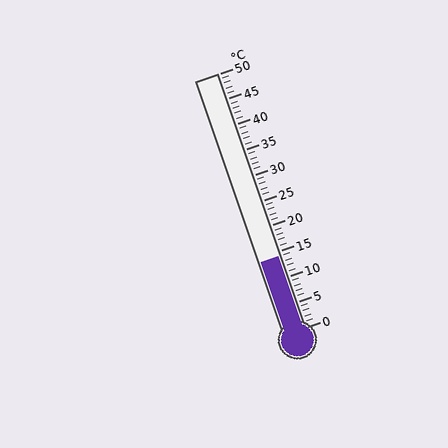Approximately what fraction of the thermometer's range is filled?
The thermometer is filled to approximately 30% of its range.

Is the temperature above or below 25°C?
The temperature is below 25°C.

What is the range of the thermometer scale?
The thermometer scale ranges from 0°C to 50°C.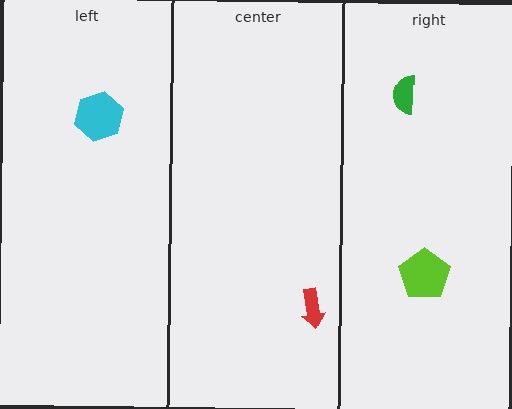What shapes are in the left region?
The cyan hexagon.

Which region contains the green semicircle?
The right region.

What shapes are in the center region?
The red arrow.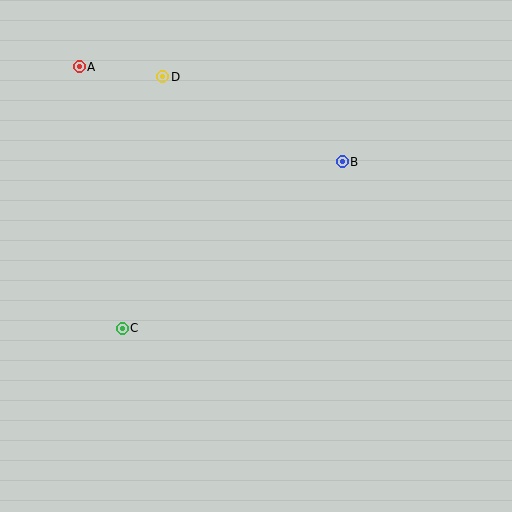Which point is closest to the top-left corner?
Point A is closest to the top-left corner.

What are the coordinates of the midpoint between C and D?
The midpoint between C and D is at (142, 202).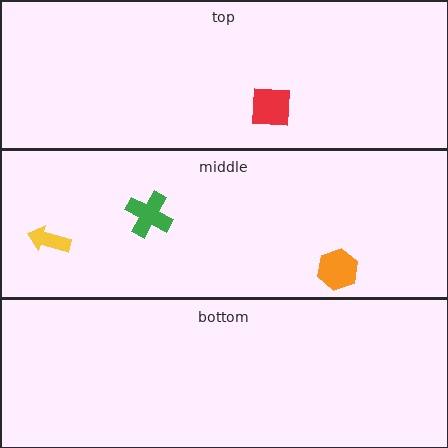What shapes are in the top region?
The red square.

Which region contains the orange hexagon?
The middle region.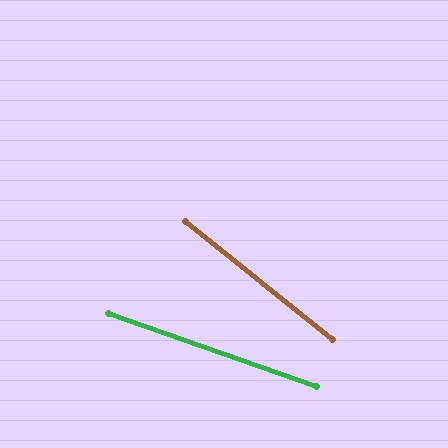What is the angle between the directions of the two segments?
Approximately 19 degrees.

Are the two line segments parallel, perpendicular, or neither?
Neither parallel nor perpendicular — they differ by about 19°.